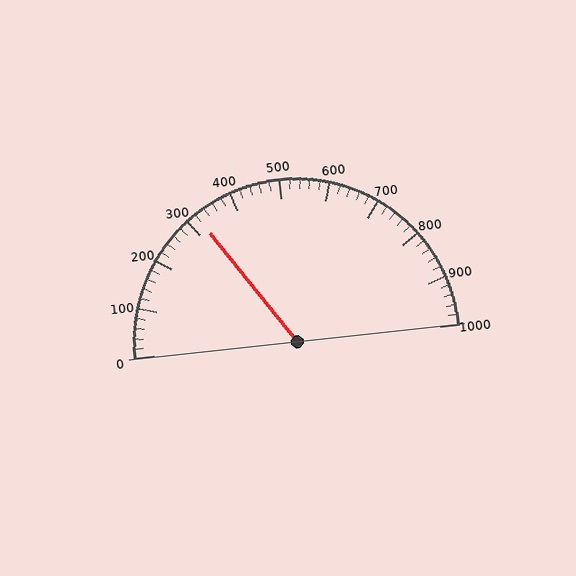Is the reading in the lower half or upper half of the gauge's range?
The reading is in the lower half of the range (0 to 1000).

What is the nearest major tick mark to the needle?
The nearest major tick mark is 300.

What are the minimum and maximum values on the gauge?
The gauge ranges from 0 to 1000.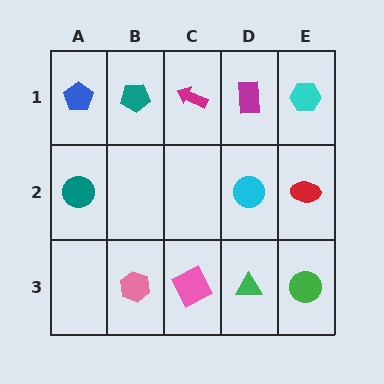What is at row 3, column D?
A green triangle.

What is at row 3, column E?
A green circle.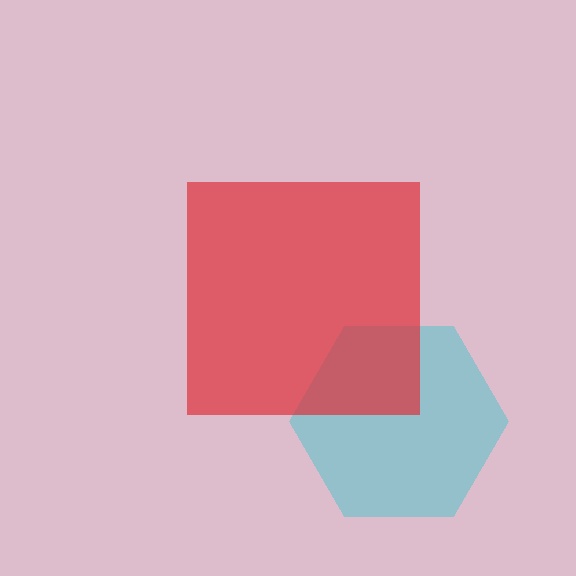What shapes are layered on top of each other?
The layered shapes are: a cyan hexagon, a red square.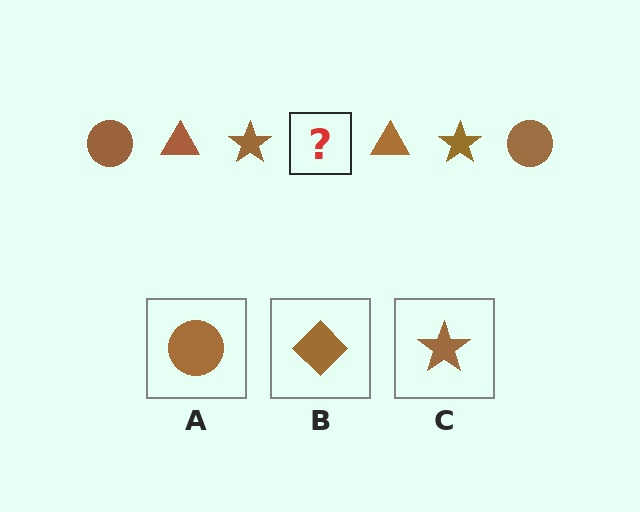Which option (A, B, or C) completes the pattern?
A.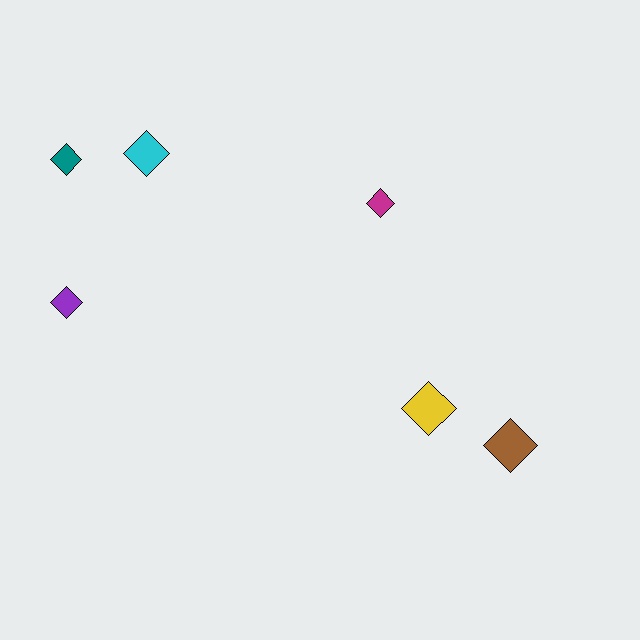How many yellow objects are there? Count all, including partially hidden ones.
There is 1 yellow object.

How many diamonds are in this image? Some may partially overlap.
There are 6 diamonds.